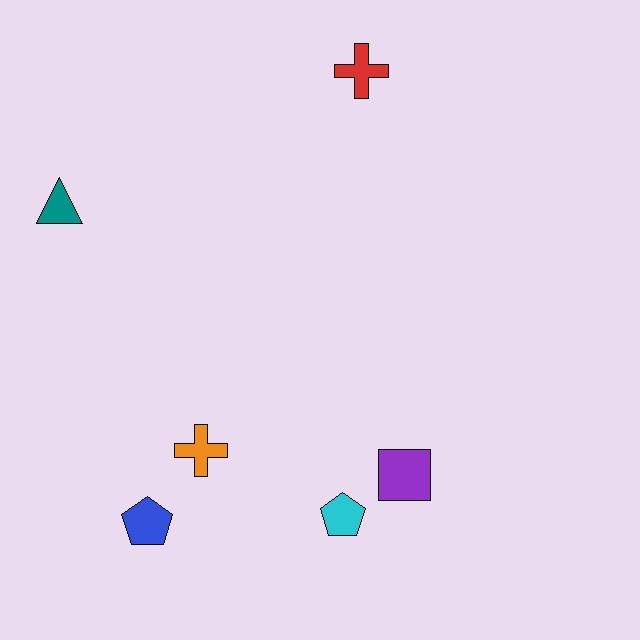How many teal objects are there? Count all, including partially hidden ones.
There is 1 teal object.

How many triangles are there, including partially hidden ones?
There is 1 triangle.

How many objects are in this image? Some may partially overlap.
There are 6 objects.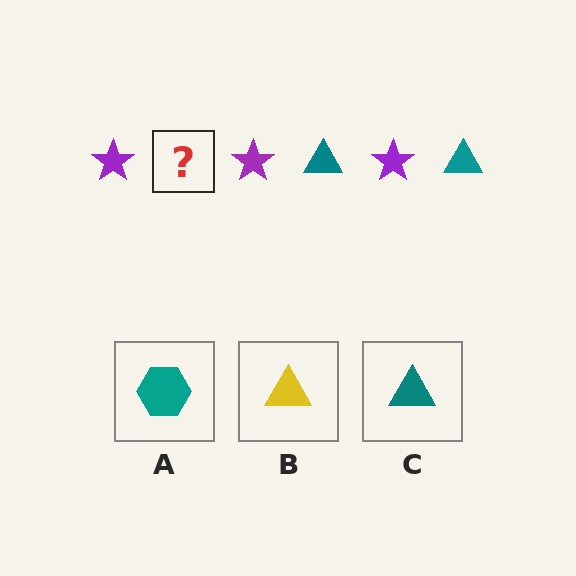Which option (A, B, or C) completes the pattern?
C.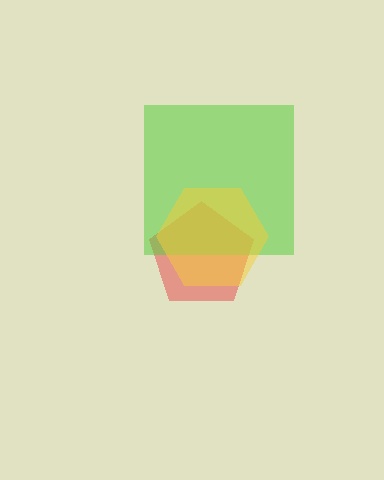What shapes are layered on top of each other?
The layered shapes are: a red pentagon, a lime square, a yellow hexagon.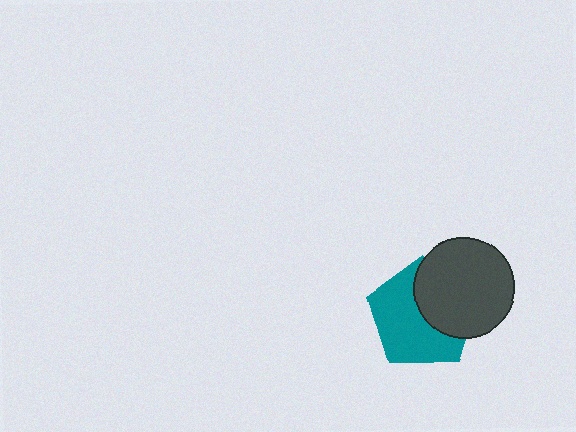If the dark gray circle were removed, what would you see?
You would see the complete teal pentagon.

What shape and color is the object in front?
The object in front is a dark gray circle.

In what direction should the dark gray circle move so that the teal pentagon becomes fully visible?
The dark gray circle should move right. That is the shortest direction to clear the overlap and leave the teal pentagon fully visible.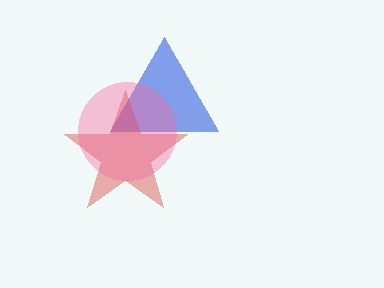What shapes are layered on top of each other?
The layered shapes are: a blue triangle, a red star, a pink circle.